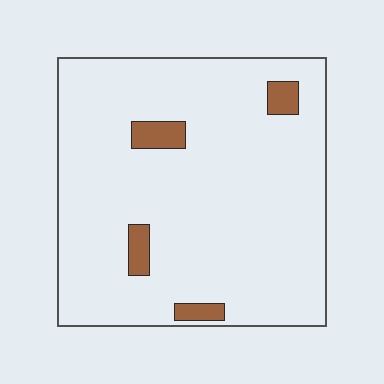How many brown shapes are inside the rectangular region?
4.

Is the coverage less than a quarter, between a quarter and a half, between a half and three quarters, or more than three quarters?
Less than a quarter.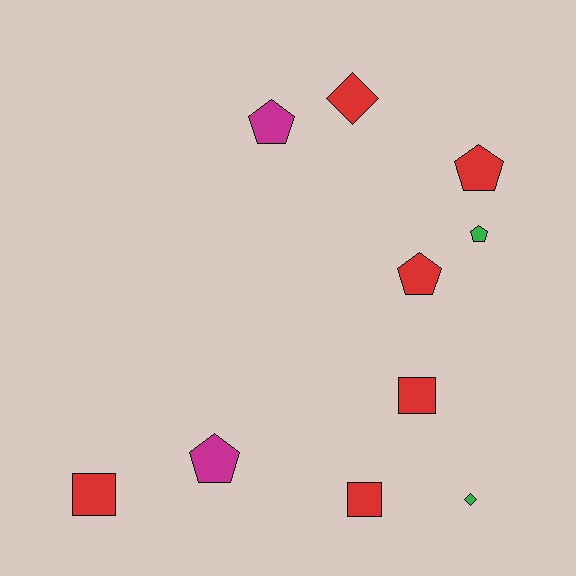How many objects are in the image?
There are 10 objects.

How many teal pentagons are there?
There are no teal pentagons.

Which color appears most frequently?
Red, with 6 objects.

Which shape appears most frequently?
Pentagon, with 5 objects.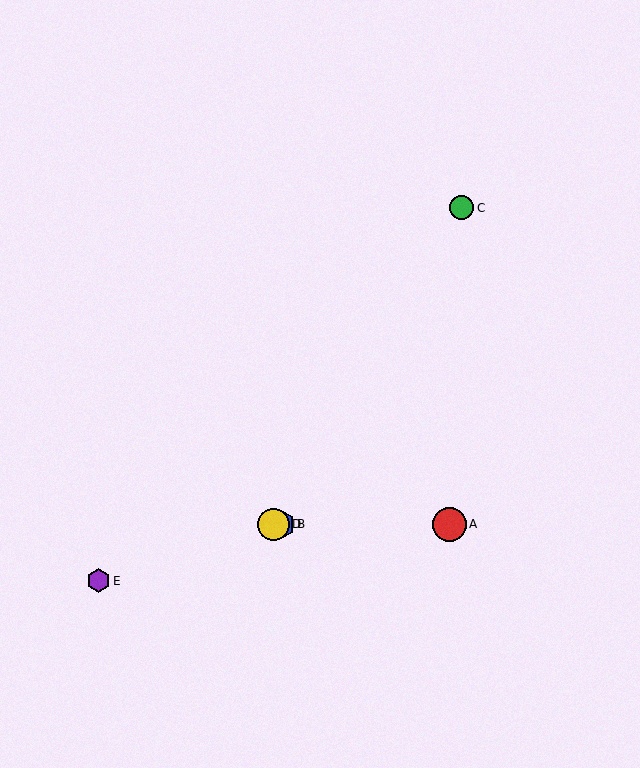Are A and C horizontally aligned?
No, A is at y≈524 and C is at y≈208.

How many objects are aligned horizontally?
3 objects (A, B, D) are aligned horizontally.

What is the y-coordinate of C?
Object C is at y≈208.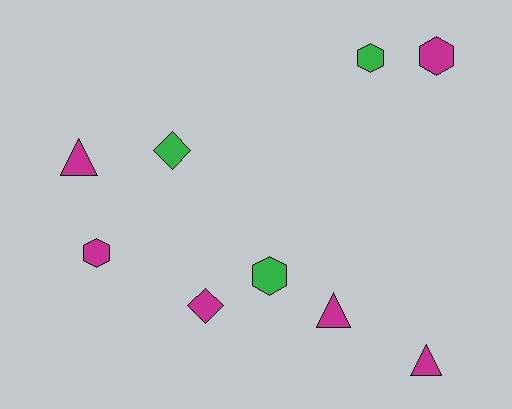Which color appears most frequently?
Magenta, with 6 objects.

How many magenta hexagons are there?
There are 2 magenta hexagons.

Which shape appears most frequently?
Hexagon, with 4 objects.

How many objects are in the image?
There are 9 objects.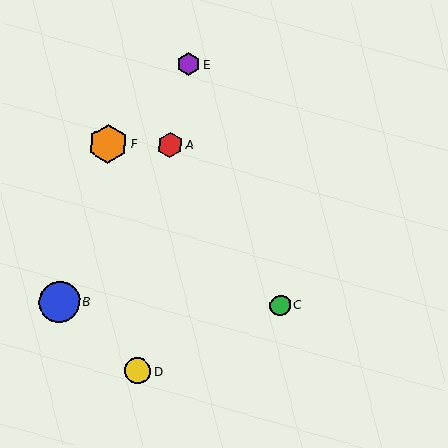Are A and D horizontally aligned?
No, A is at y≈145 and D is at y≈371.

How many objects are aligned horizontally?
2 objects (A, F) are aligned horizontally.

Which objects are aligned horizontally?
Objects A, F are aligned horizontally.